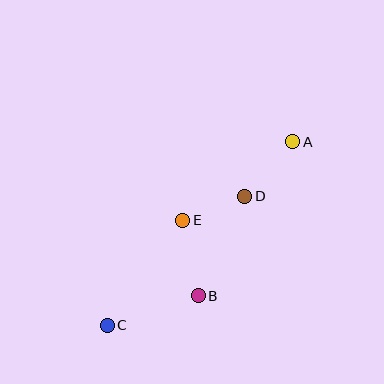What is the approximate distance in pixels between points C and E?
The distance between C and E is approximately 129 pixels.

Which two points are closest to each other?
Points D and E are closest to each other.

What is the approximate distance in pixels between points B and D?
The distance between B and D is approximately 109 pixels.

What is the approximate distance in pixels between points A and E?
The distance between A and E is approximately 135 pixels.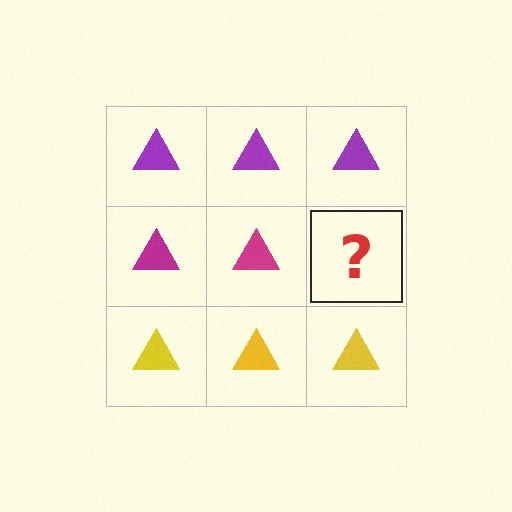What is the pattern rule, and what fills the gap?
The rule is that each row has a consistent color. The gap should be filled with a magenta triangle.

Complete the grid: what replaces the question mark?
The question mark should be replaced with a magenta triangle.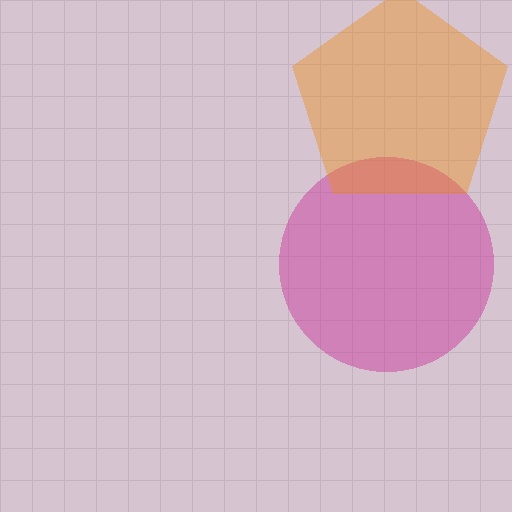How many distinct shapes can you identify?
There are 2 distinct shapes: a magenta circle, an orange pentagon.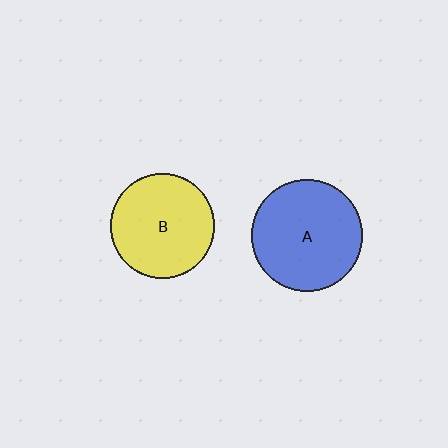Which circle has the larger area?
Circle A (blue).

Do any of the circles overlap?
No, none of the circles overlap.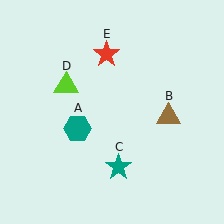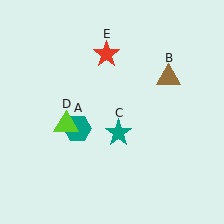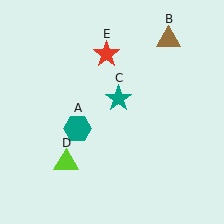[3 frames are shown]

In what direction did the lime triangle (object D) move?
The lime triangle (object D) moved down.